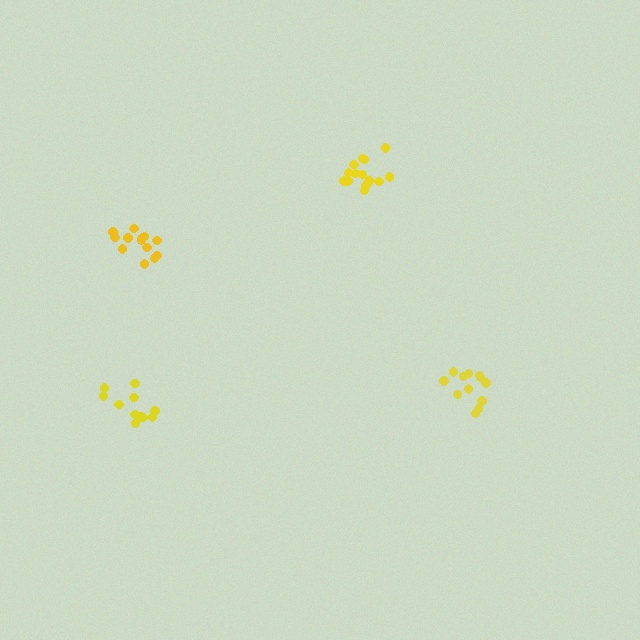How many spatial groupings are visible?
There are 4 spatial groupings.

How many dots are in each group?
Group 1: 12 dots, Group 2: 14 dots, Group 3: 13 dots, Group 4: 11 dots (50 total).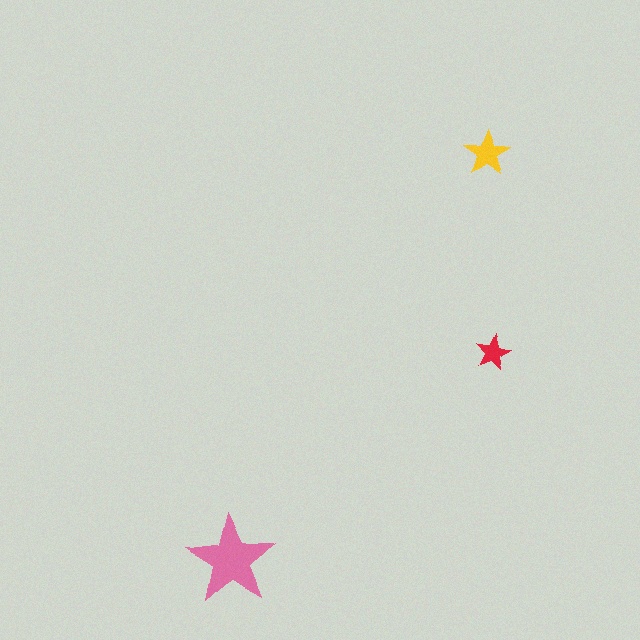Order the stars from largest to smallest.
the pink one, the yellow one, the red one.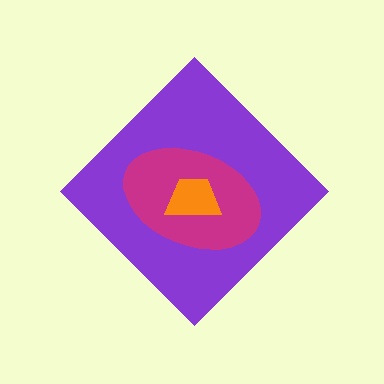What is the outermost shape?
The purple diamond.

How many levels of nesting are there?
3.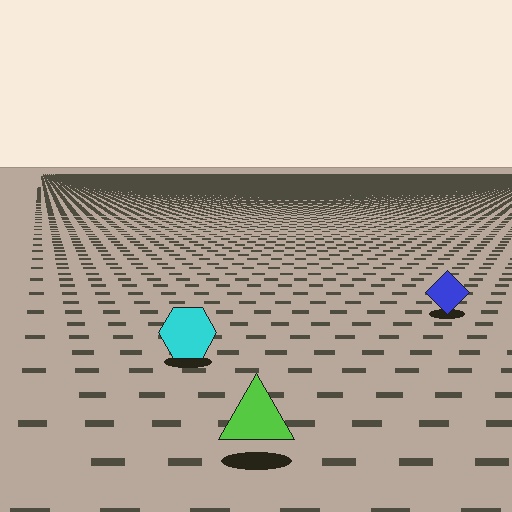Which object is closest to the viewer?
The lime triangle is closest. The texture marks near it are larger and more spread out.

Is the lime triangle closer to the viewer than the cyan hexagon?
Yes. The lime triangle is closer — you can tell from the texture gradient: the ground texture is coarser near it.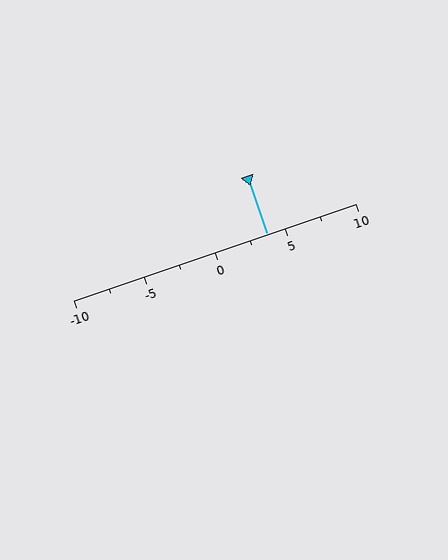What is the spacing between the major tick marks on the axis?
The major ticks are spaced 5 apart.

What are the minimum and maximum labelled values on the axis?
The axis runs from -10 to 10.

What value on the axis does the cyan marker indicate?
The marker indicates approximately 3.8.